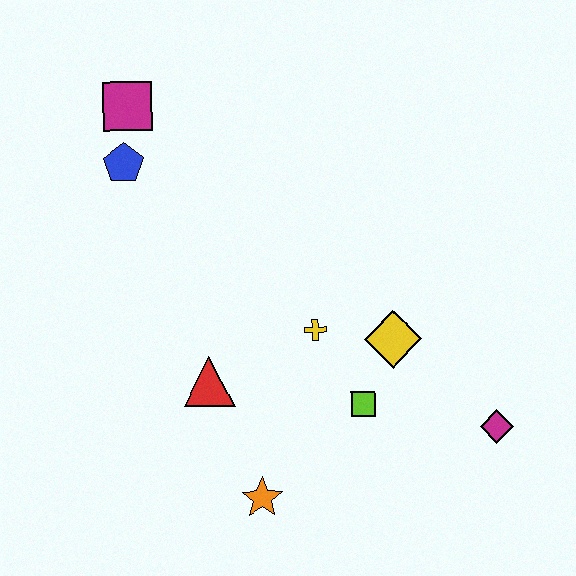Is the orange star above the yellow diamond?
No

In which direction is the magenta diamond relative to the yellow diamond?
The magenta diamond is to the right of the yellow diamond.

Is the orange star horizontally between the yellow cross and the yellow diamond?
No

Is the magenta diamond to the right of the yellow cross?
Yes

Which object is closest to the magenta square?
The blue pentagon is closest to the magenta square.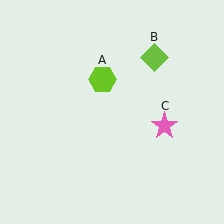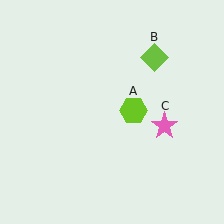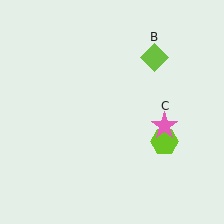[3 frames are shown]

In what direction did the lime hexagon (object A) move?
The lime hexagon (object A) moved down and to the right.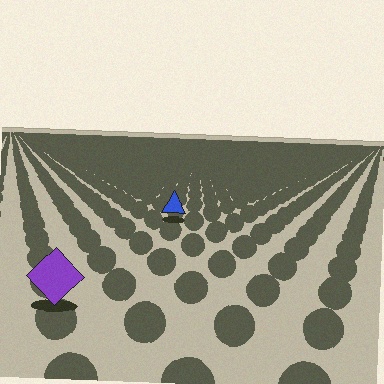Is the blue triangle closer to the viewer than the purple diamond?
No. The purple diamond is closer — you can tell from the texture gradient: the ground texture is coarser near it.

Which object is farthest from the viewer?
The blue triangle is farthest from the viewer. It appears smaller and the ground texture around it is denser.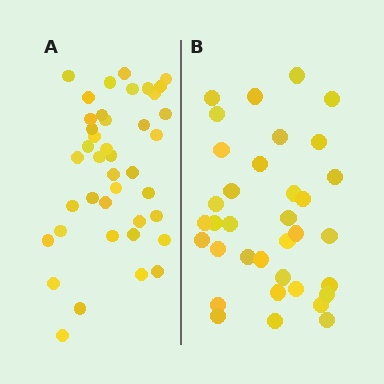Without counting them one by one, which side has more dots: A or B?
Region A (the left region) has more dots.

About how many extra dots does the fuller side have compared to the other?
Region A has about 6 more dots than region B.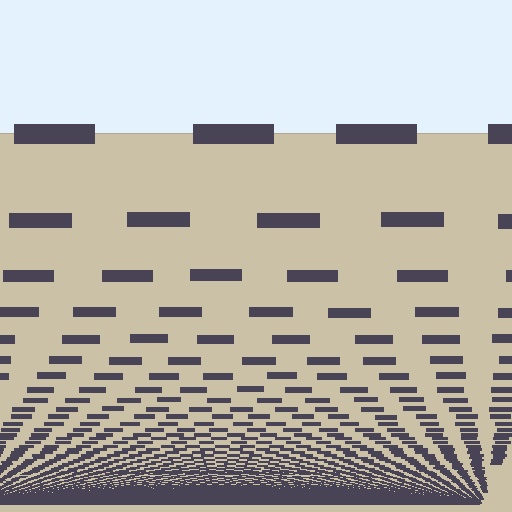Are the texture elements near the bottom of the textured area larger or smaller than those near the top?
Smaller. The gradient is inverted — elements near the bottom are smaller and denser.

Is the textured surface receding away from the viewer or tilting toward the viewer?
The surface appears to tilt toward the viewer. Texture elements get larger and sparser toward the top.